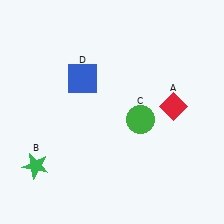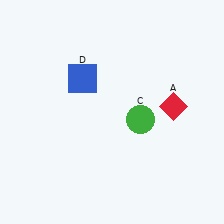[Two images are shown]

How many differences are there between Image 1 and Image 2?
There is 1 difference between the two images.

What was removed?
The green star (B) was removed in Image 2.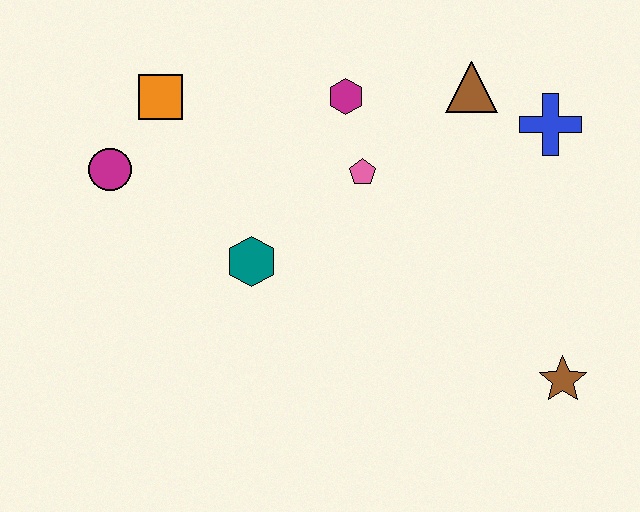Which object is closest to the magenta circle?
The orange square is closest to the magenta circle.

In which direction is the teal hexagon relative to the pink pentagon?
The teal hexagon is to the left of the pink pentagon.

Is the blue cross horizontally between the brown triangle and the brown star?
Yes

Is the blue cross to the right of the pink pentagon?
Yes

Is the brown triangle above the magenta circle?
Yes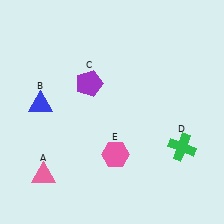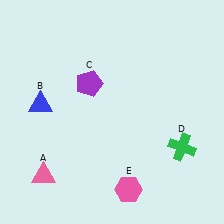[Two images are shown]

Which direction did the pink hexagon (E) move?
The pink hexagon (E) moved down.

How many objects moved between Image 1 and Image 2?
1 object moved between the two images.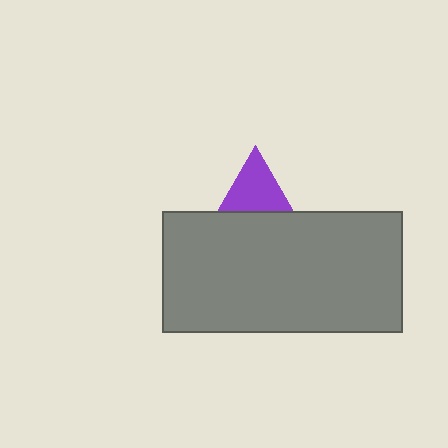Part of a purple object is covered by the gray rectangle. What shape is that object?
It is a triangle.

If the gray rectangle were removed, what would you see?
You would see the complete purple triangle.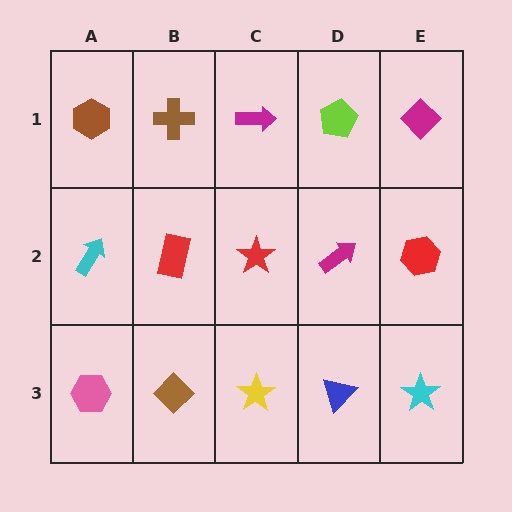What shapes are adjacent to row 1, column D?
A magenta arrow (row 2, column D), a magenta arrow (row 1, column C), a magenta diamond (row 1, column E).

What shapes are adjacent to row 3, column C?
A red star (row 2, column C), a brown diamond (row 3, column B), a blue triangle (row 3, column D).